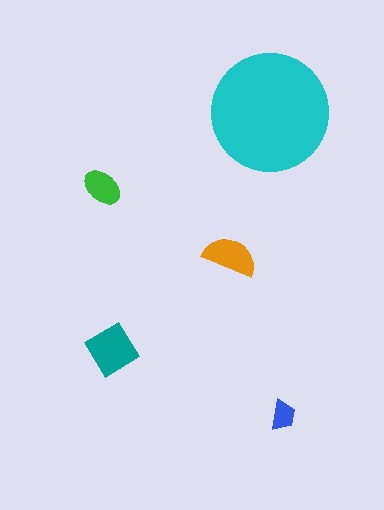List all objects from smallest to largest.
The blue trapezoid, the green ellipse, the orange semicircle, the teal diamond, the cyan circle.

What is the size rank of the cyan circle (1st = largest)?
1st.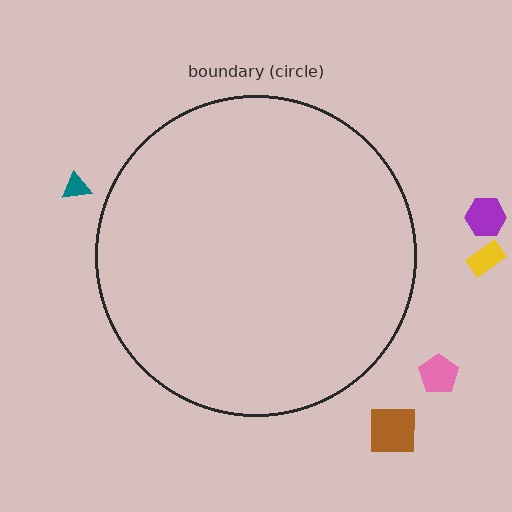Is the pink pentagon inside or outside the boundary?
Outside.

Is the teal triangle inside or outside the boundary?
Outside.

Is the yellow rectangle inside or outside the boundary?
Outside.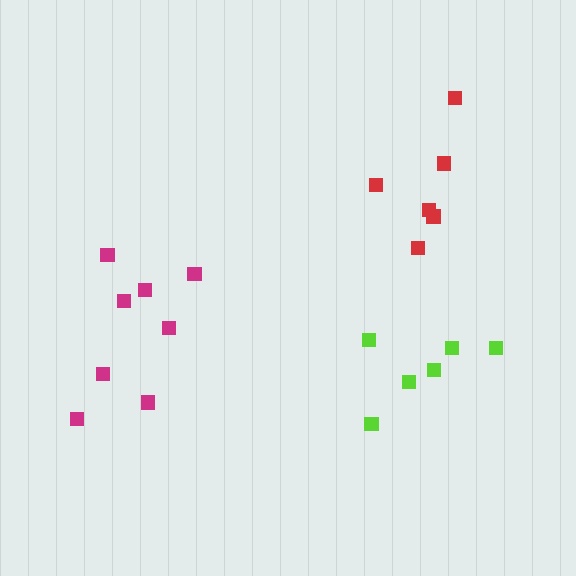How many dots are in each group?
Group 1: 6 dots, Group 2: 6 dots, Group 3: 8 dots (20 total).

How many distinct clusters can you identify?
There are 3 distinct clusters.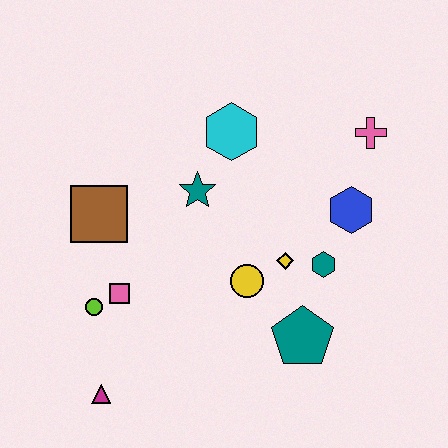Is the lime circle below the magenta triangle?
No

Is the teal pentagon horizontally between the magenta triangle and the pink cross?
Yes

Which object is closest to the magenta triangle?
The lime circle is closest to the magenta triangle.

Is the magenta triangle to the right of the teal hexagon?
No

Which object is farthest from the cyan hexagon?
The magenta triangle is farthest from the cyan hexagon.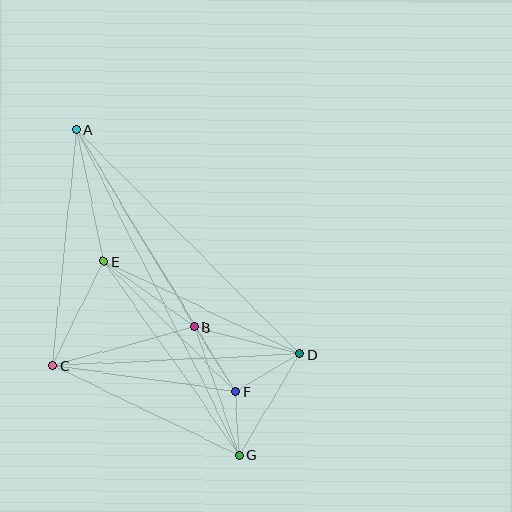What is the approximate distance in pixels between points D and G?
The distance between D and G is approximately 118 pixels.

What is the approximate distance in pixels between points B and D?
The distance between B and D is approximately 109 pixels.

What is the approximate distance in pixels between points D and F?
The distance between D and F is approximately 75 pixels.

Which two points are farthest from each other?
Points A and G are farthest from each other.